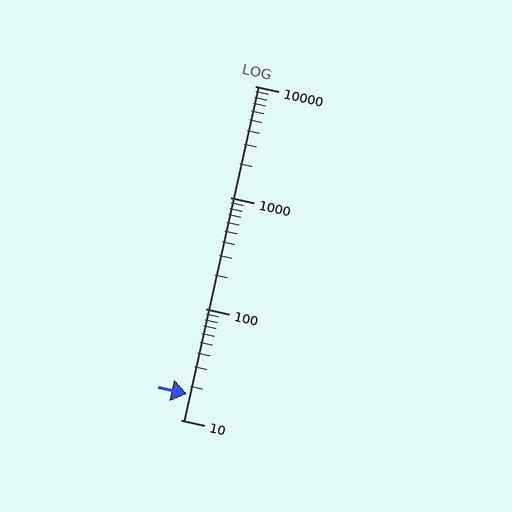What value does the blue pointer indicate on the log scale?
The pointer indicates approximately 17.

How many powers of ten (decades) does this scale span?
The scale spans 3 decades, from 10 to 10000.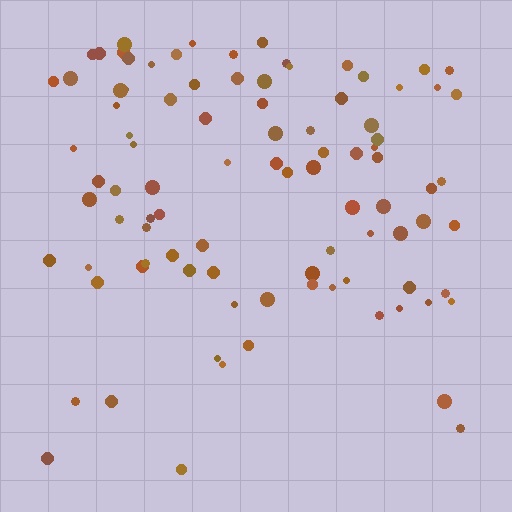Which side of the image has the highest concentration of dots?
The top.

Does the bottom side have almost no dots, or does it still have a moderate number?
Still a moderate number, just noticeably fewer than the top.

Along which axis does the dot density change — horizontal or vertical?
Vertical.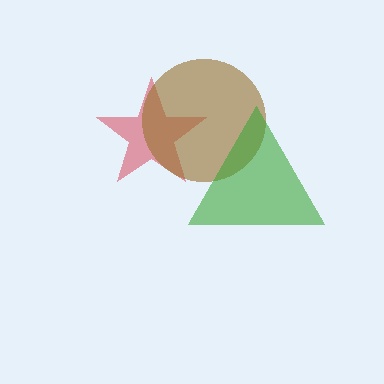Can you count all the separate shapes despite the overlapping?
Yes, there are 3 separate shapes.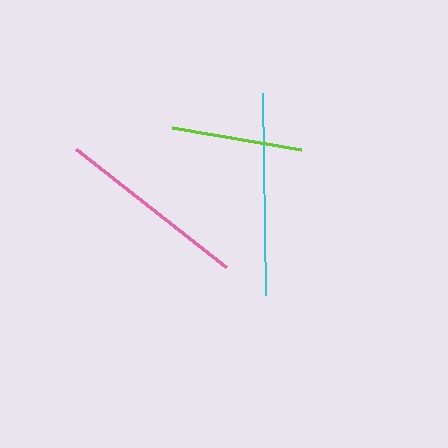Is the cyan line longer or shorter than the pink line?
The cyan line is longer than the pink line.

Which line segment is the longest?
The cyan line is the longest at approximately 202 pixels.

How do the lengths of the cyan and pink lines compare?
The cyan and pink lines are approximately the same length.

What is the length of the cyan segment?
The cyan segment is approximately 202 pixels long.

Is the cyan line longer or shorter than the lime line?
The cyan line is longer than the lime line.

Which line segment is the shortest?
The lime line is the shortest at approximately 131 pixels.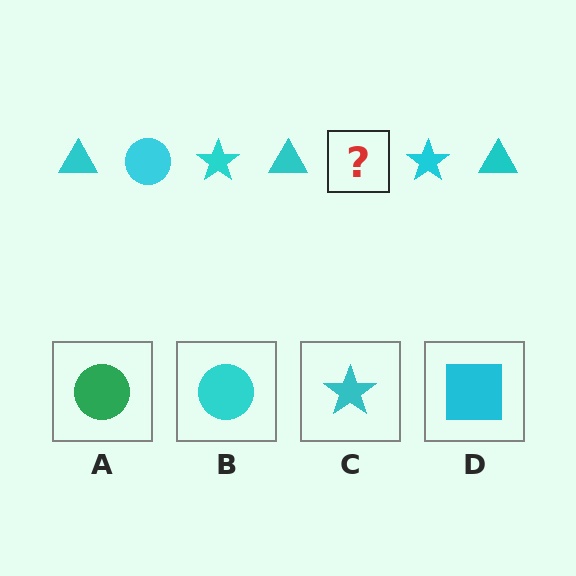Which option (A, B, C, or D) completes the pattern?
B.